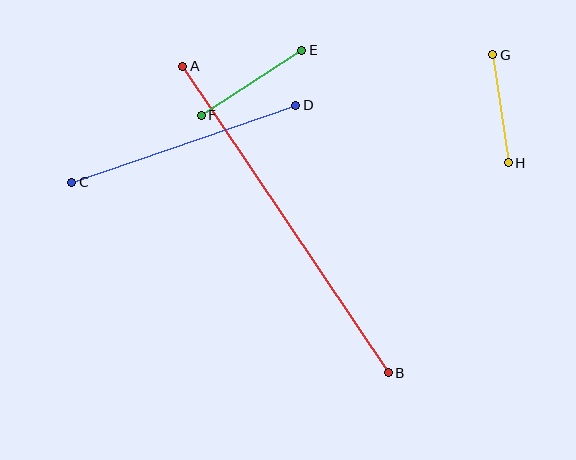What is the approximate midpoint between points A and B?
The midpoint is at approximately (285, 219) pixels.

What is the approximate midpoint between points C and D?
The midpoint is at approximately (184, 144) pixels.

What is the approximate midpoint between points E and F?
The midpoint is at approximately (251, 83) pixels.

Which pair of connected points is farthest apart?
Points A and B are farthest apart.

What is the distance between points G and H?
The distance is approximately 109 pixels.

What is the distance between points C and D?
The distance is approximately 237 pixels.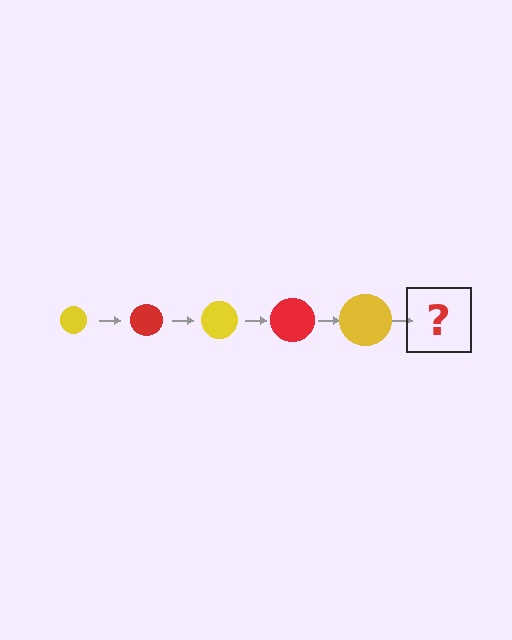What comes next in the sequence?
The next element should be a red circle, larger than the previous one.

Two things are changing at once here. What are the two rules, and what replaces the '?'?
The two rules are that the circle grows larger each step and the color cycles through yellow and red. The '?' should be a red circle, larger than the previous one.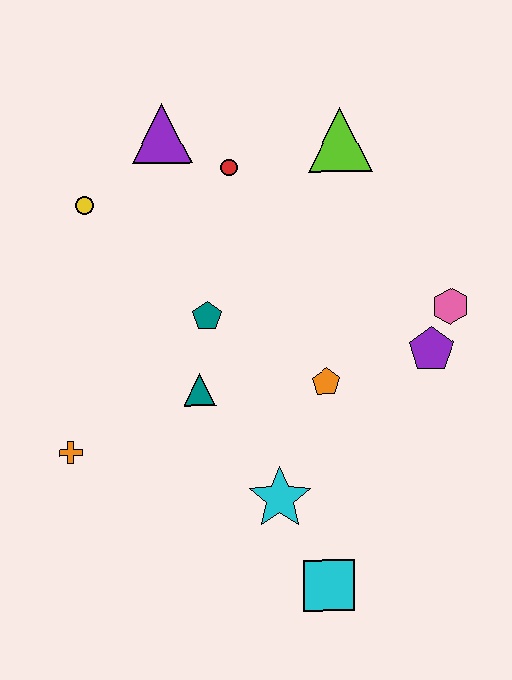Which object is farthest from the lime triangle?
The cyan square is farthest from the lime triangle.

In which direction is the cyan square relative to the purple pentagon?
The cyan square is below the purple pentagon.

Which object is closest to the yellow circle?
The purple triangle is closest to the yellow circle.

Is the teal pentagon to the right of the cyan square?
No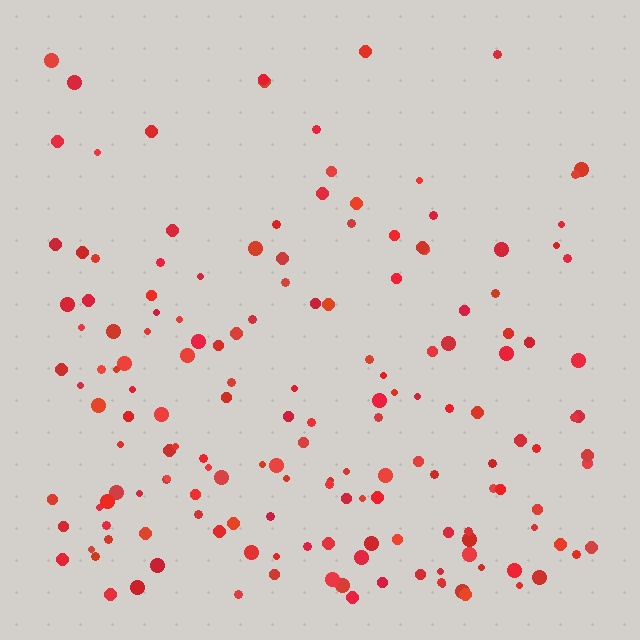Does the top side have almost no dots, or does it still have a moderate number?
Still a moderate number, just noticeably fewer than the bottom.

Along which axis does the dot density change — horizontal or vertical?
Vertical.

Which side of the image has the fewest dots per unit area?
The top.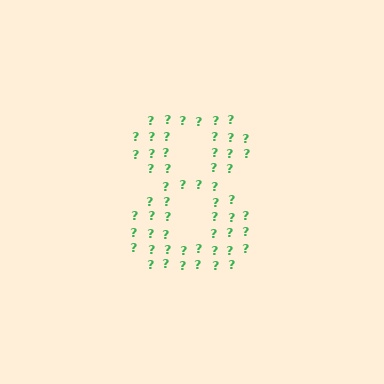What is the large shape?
The large shape is the digit 8.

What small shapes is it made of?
It is made of small question marks.